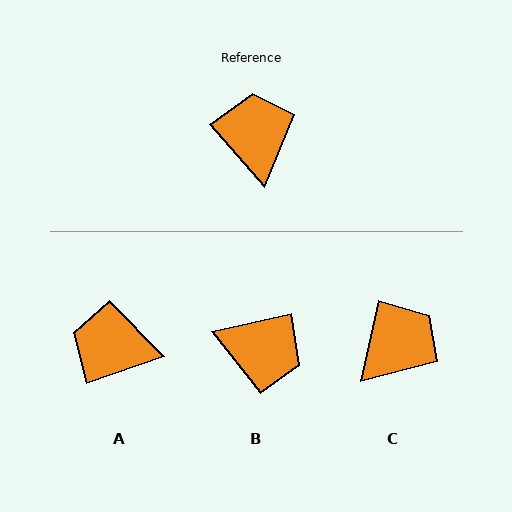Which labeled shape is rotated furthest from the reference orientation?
B, about 118 degrees away.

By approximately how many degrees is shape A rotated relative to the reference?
Approximately 68 degrees counter-clockwise.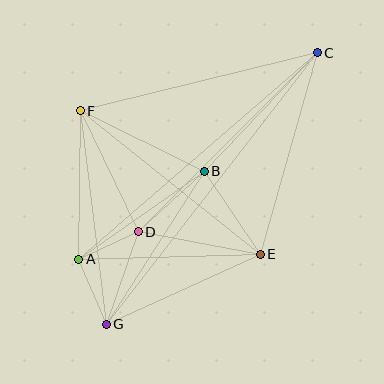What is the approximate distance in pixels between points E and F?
The distance between E and F is approximately 230 pixels.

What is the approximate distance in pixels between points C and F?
The distance between C and F is approximately 244 pixels.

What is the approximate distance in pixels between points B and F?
The distance between B and F is approximately 138 pixels.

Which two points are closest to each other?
Points A and D are closest to each other.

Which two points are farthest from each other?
Points C and G are farthest from each other.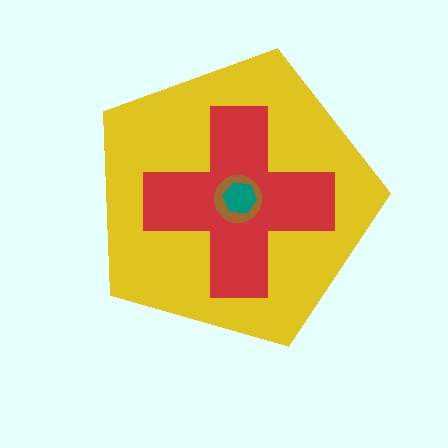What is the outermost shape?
The yellow pentagon.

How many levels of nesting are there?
4.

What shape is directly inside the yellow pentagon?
The red cross.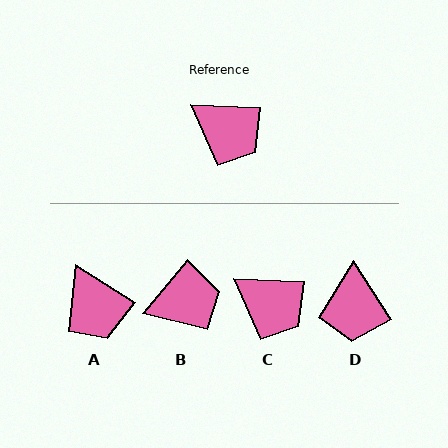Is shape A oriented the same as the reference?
No, it is off by about 30 degrees.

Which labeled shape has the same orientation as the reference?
C.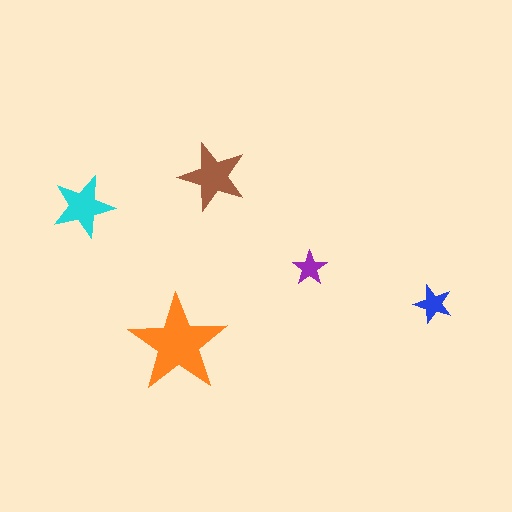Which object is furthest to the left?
The cyan star is leftmost.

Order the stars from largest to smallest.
the orange one, the brown one, the cyan one, the blue one, the purple one.